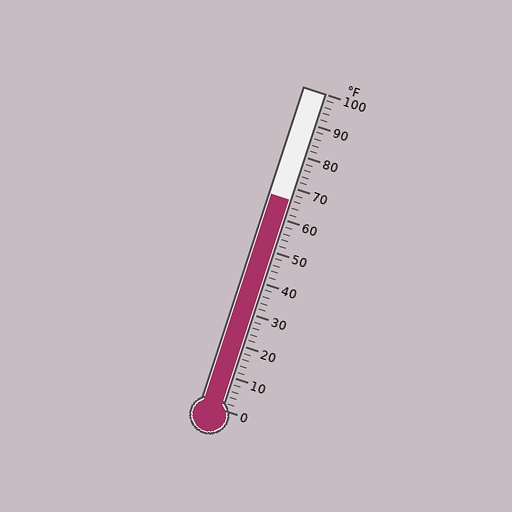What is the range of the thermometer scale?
The thermometer scale ranges from 0°F to 100°F.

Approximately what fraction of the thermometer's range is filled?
The thermometer is filled to approximately 65% of its range.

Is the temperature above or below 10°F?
The temperature is above 10°F.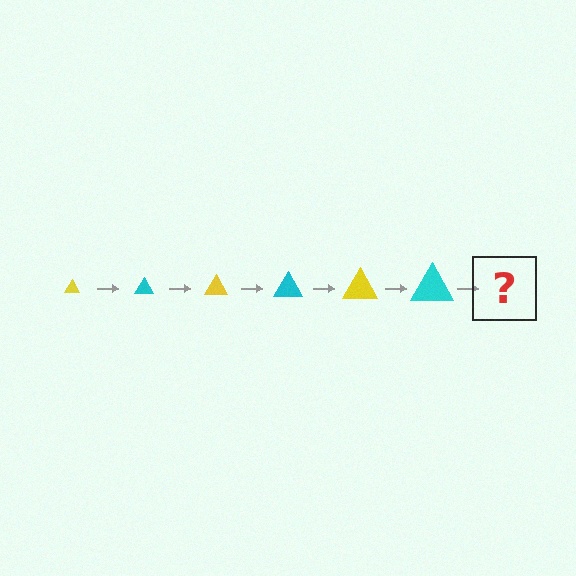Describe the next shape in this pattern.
It should be a yellow triangle, larger than the previous one.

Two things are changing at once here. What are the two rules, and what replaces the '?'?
The two rules are that the triangle grows larger each step and the color cycles through yellow and cyan. The '?' should be a yellow triangle, larger than the previous one.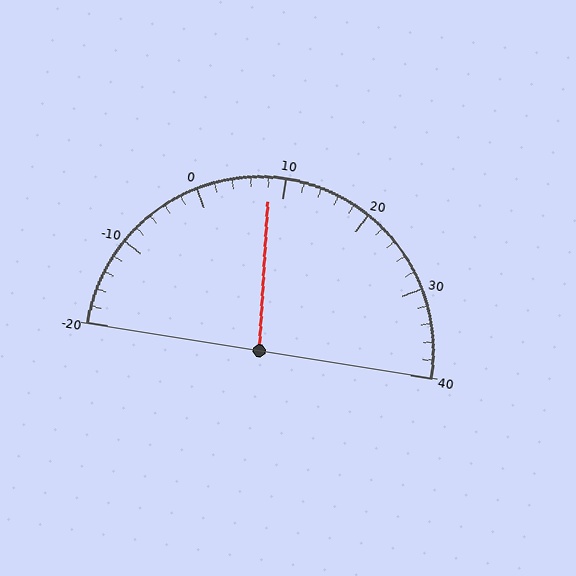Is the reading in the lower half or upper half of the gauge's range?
The reading is in the lower half of the range (-20 to 40).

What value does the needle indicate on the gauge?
The needle indicates approximately 8.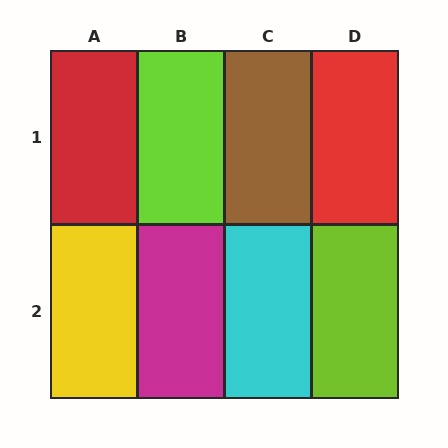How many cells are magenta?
1 cell is magenta.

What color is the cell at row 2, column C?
Cyan.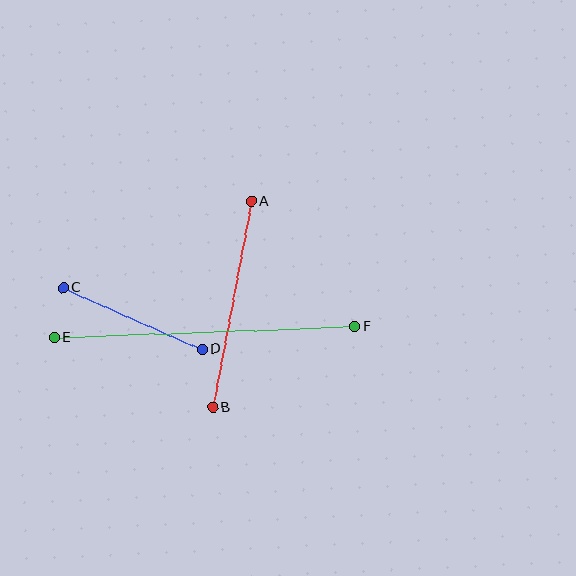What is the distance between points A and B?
The distance is approximately 209 pixels.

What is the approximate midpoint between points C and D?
The midpoint is at approximately (132, 319) pixels.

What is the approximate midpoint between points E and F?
The midpoint is at approximately (205, 332) pixels.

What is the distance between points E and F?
The distance is approximately 301 pixels.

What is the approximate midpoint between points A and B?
The midpoint is at approximately (232, 304) pixels.